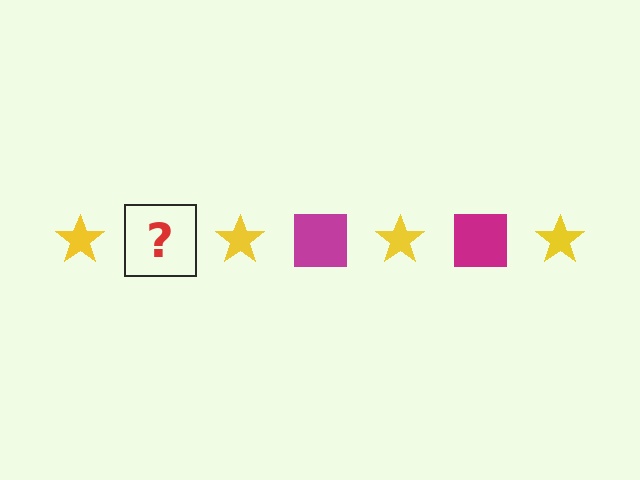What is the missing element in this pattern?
The missing element is a magenta square.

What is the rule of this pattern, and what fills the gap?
The rule is that the pattern alternates between yellow star and magenta square. The gap should be filled with a magenta square.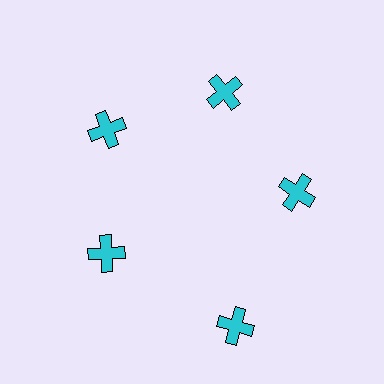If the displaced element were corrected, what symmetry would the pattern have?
It would have 5-fold rotational symmetry — the pattern would map onto itself every 72 degrees.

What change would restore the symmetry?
The symmetry would be restored by moving it inward, back onto the ring so that all 5 crosses sit at equal angles and equal distance from the center.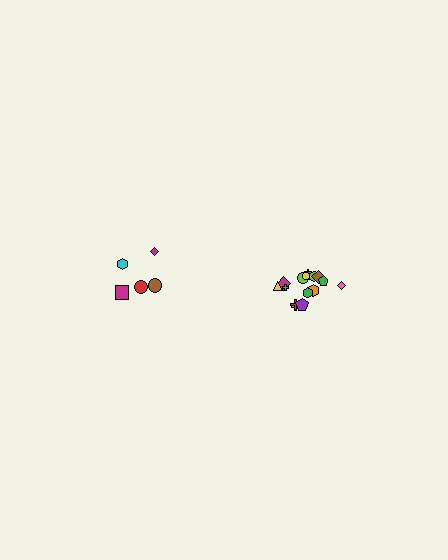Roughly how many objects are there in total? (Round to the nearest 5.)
Roughly 20 objects in total.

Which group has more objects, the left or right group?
The right group.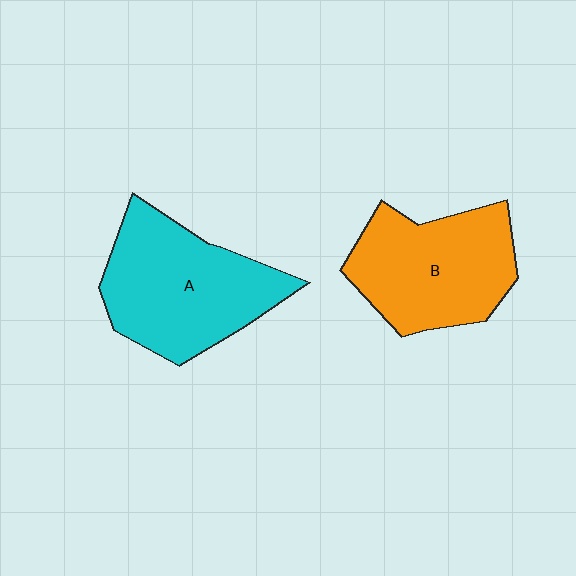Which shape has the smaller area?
Shape B (orange).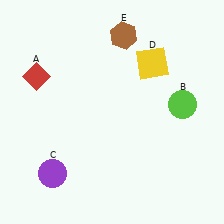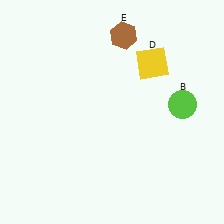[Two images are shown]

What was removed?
The red diamond (A), the purple circle (C) were removed in Image 2.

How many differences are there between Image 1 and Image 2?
There are 2 differences between the two images.